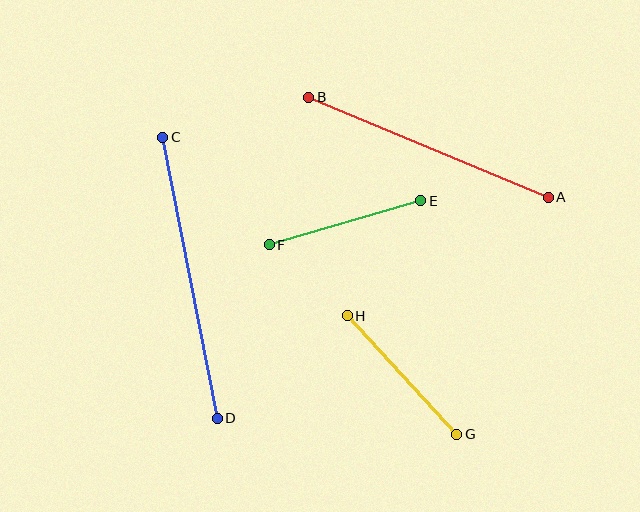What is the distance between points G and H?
The distance is approximately 161 pixels.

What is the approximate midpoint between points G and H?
The midpoint is at approximately (402, 375) pixels.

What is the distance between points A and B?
The distance is approximately 260 pixels.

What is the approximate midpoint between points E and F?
The midpoint is at approximately (345, 223) pixels.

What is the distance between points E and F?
The distance is approximately 158 pixels.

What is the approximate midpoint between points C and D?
The midpoint is at approximately (190, 278) pixels.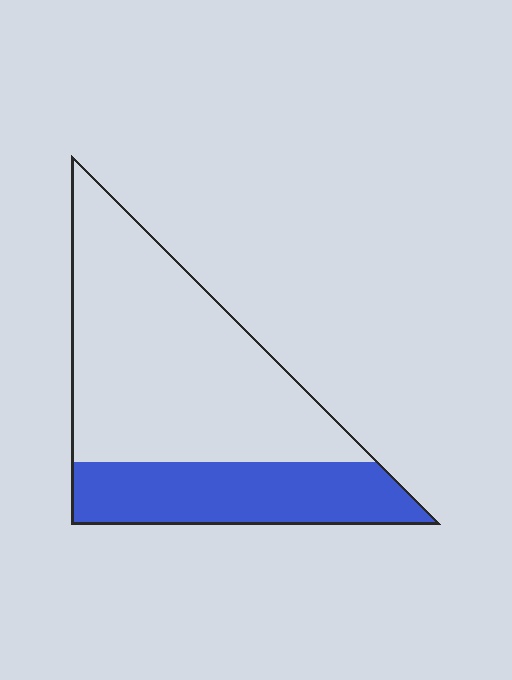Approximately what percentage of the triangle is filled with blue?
Approximately 30%.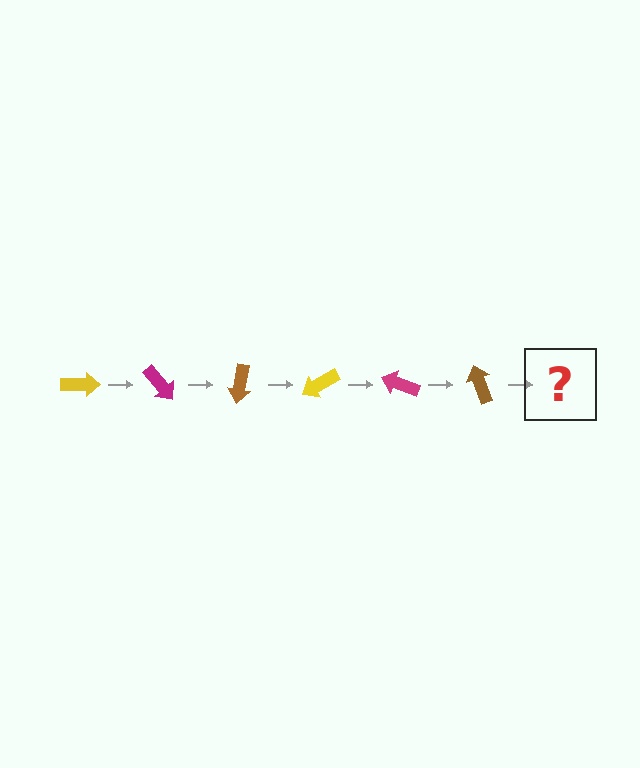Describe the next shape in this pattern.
It should be a yellow arrow, rotated 300 degrees from the start.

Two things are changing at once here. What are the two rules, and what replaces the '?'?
The two rules are that it rotates 50 degrees each step and the color cycles through yellow, magenta, and brown. The '?' should be a yellow arrow, rotated 300 degrees from the start.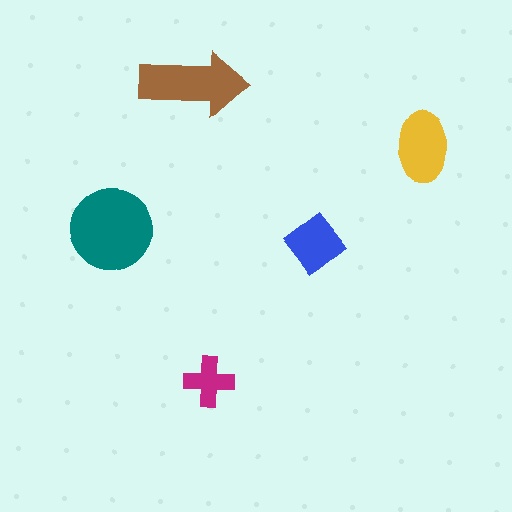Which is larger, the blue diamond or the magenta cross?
The blue diamond.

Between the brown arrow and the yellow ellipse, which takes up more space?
The brown arrow.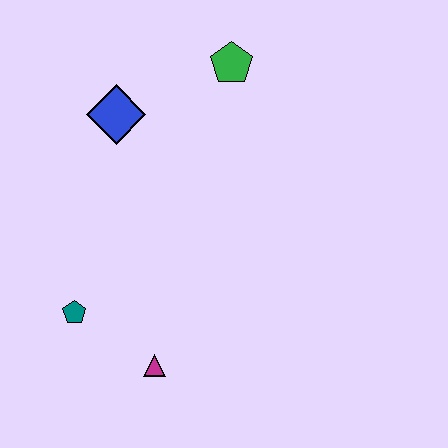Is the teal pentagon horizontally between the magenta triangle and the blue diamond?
No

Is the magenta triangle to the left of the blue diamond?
No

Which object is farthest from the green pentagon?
The magenta triangle is farthest from the green pentagon.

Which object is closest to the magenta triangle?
The teal pentagon is closest to the magenta triangle.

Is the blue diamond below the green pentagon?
Yes